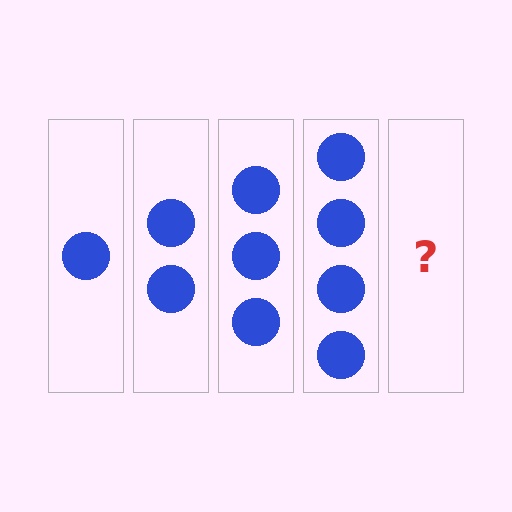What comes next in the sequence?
The next element should be 5 circles.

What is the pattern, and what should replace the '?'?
The pattern is that each step adds one more circle. The '?' should be 5 circles.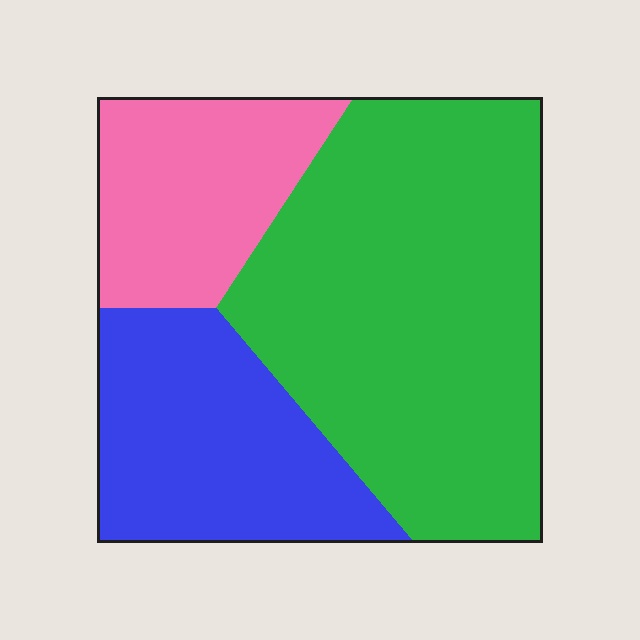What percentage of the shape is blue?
Blue covers around 25% of the shape.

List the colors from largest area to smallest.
From largest to smallest: green, blue, pink.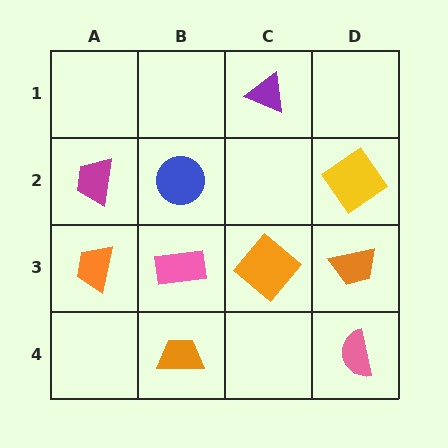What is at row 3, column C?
An orange diamond.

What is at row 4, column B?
An orange trapezoid.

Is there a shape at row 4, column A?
No, that cell is empty.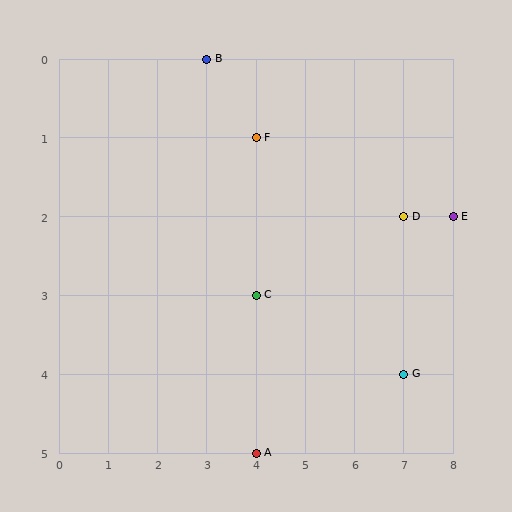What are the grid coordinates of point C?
Point C is at grid coordinates (4, 3).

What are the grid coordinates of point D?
Point D is at grid coordinates (7, 2).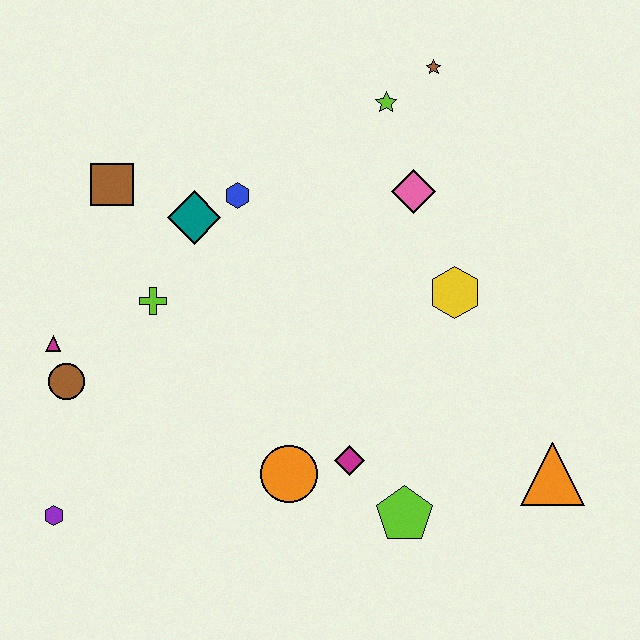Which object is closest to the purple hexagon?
The brown circle is closest to the purple hexagon.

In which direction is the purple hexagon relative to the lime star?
The purple hexagon is below the lime star.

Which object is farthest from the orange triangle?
The brown square is farthest from the orange triangle.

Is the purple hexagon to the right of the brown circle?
No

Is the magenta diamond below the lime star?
Yes